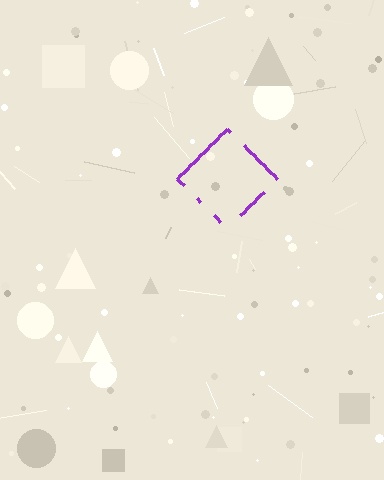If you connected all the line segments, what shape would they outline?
They would outline a diamond.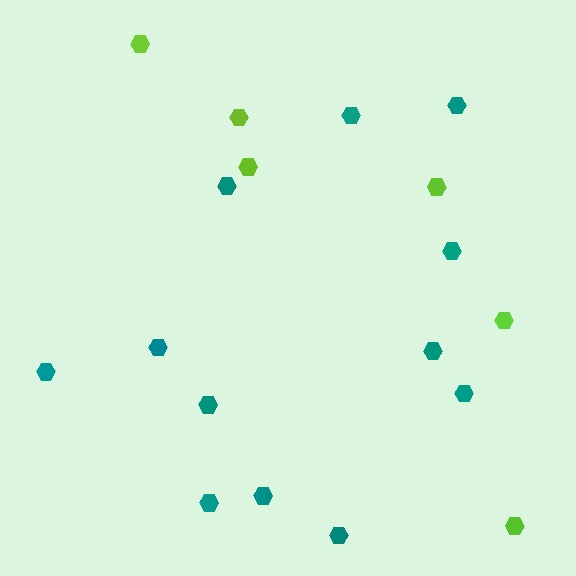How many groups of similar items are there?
There are 2 groups: one group of teal hexagons (12) and one group of lime hexagons (6).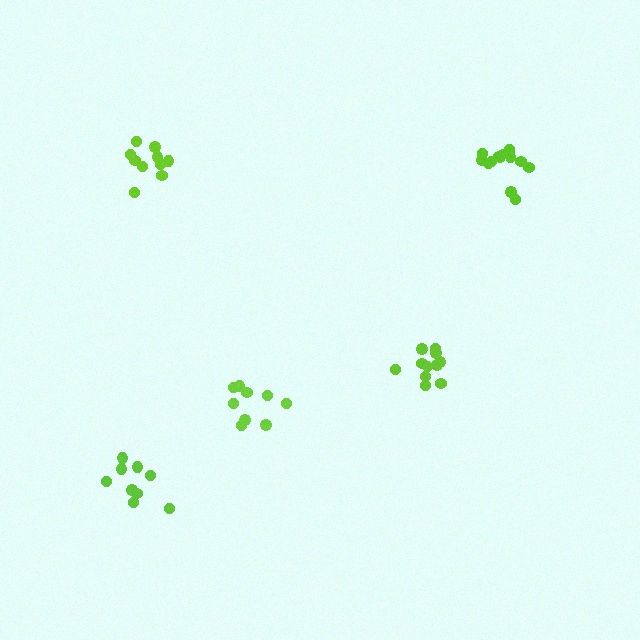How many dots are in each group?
Group 1: 9 dots, Group 2: 11 dots, Group 3: 14 dots, Group 4: 10 dots, Group 5: 9 dots (53 total).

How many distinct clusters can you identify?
There are 5 distinct clusters.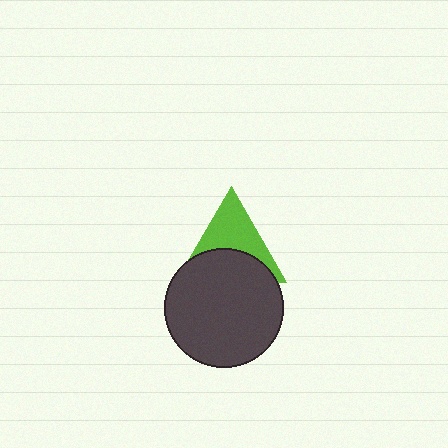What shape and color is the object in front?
The object in front is a dark gray circle.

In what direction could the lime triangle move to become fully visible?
The lime triangle could move up. That would shift it out from behind the dark gray circle entirely.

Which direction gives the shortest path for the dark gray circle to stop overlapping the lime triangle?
Moving down gives the shortest separation.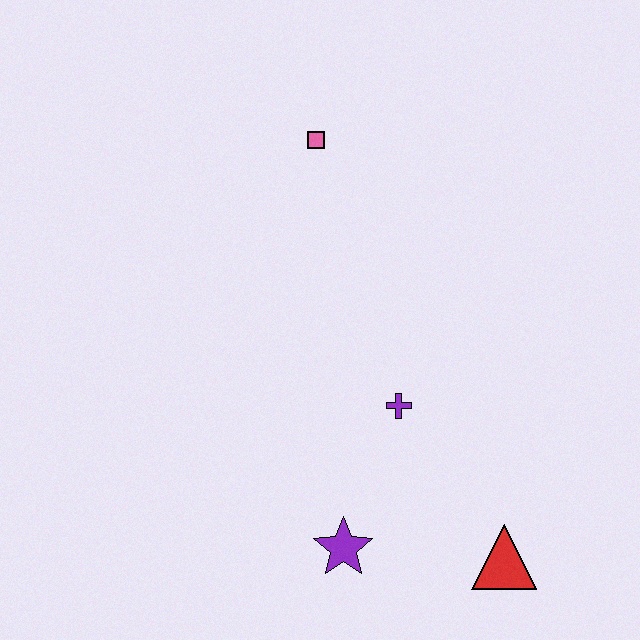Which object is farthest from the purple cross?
The pink square is farthest from the purple cross.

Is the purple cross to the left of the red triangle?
Yes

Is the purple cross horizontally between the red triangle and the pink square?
Yes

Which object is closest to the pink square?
The purple cross is closest to the pink square.